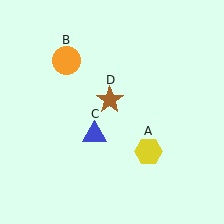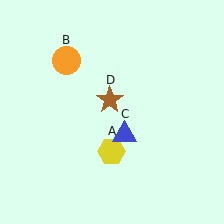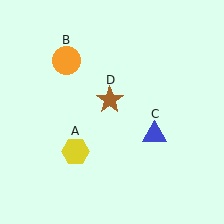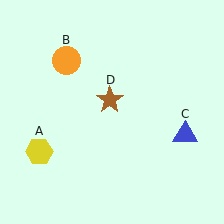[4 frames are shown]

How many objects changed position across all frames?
2 objects changed position: yellow hexagon (object A), blue triangle (object C).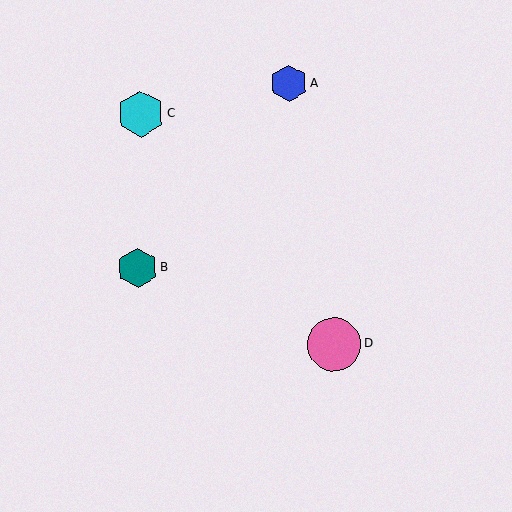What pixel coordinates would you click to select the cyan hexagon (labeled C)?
Click at (141, 114) to select the cyan hexagon C.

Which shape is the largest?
The pink circle (labeled D) is the largest.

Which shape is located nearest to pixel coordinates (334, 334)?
The pink circle (labeled D) at (334, 345) is nearest to that location.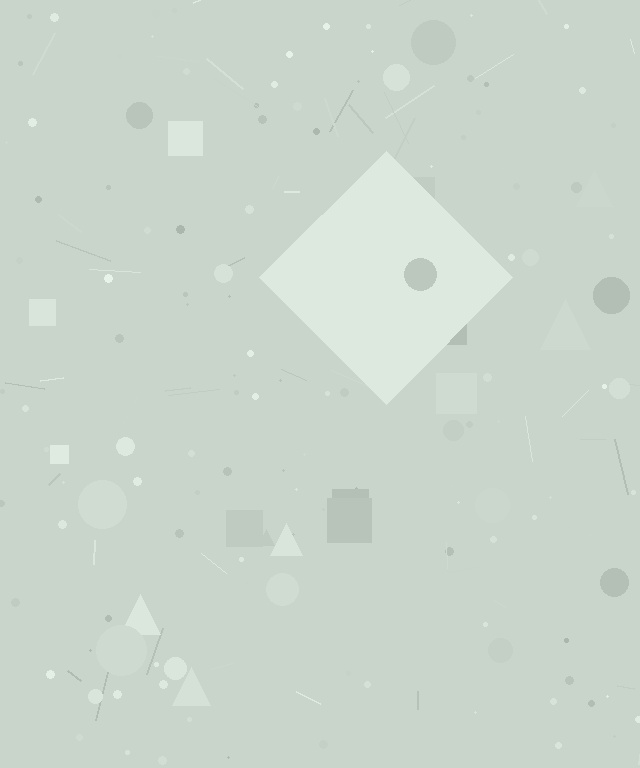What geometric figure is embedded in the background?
A diamond is embedded in the background.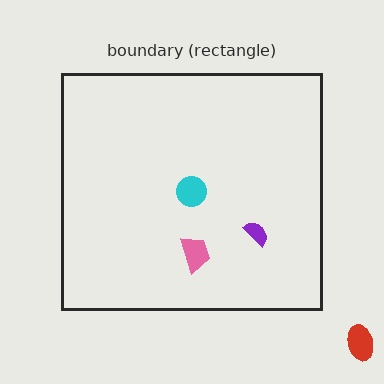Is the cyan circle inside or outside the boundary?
Inside.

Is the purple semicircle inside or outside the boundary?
Inside.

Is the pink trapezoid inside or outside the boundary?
Inside.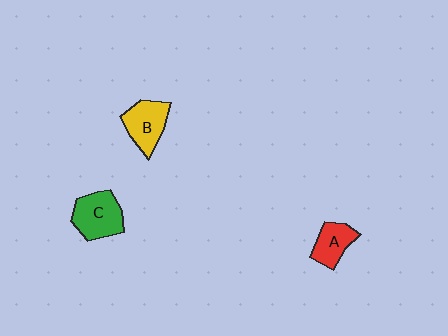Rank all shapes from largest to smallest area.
From largest to smallest: C (green), B (yellow), A (red).